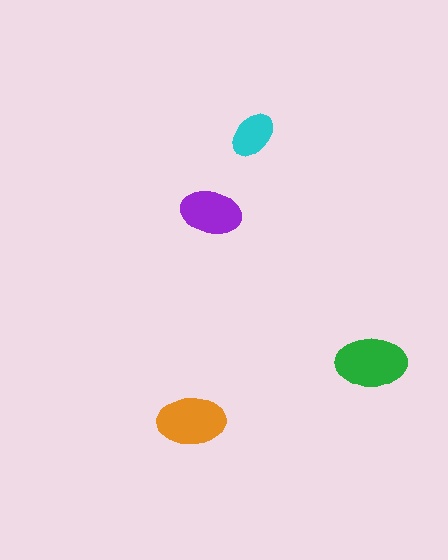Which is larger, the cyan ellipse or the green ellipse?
The green one.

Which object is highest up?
The cyan ellipse is topmost.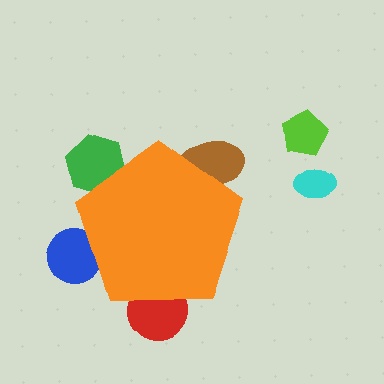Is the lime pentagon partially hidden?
No, the lime pentagon is fully visible.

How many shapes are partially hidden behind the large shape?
4 shapes are partially hidden.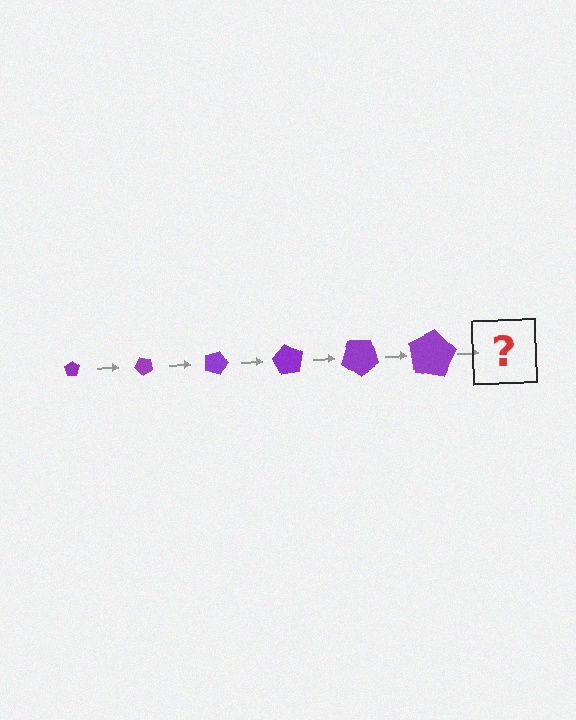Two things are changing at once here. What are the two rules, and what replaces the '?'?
The two rules are that the pentagon grows larger each step and it rotates 45 degrees each step. The '?' should be a pentagon, larger than the previous one and rotated 270 degrees from the start.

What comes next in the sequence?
The next element should be a pentagon, larger than the previous one and rotated 270 degrees from the start.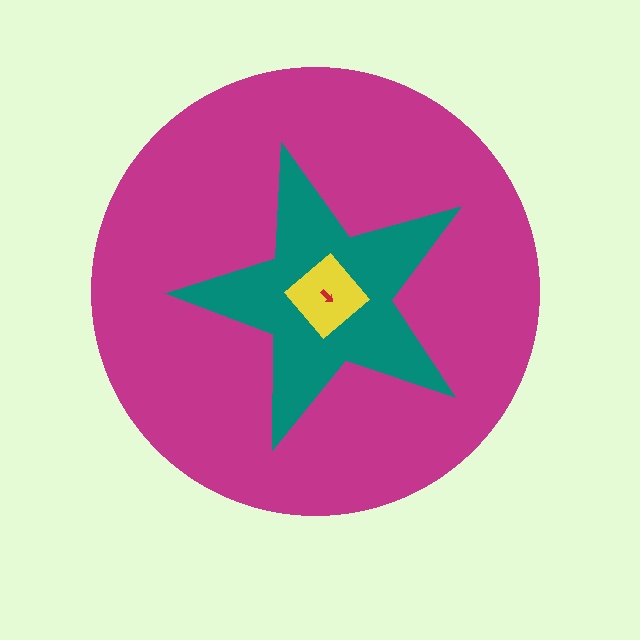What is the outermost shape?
The magenta circle.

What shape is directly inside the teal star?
The yellow diamond.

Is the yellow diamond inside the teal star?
Yes.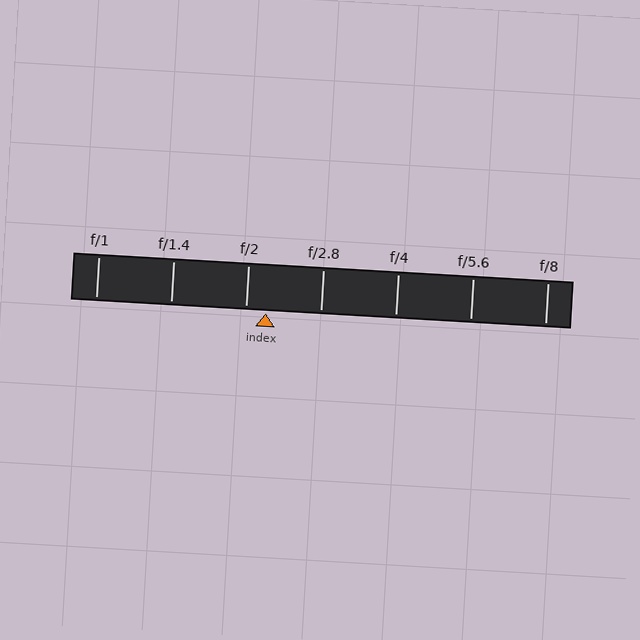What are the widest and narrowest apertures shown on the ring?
The widest aperture shown is f/1 and the narrowest is f/8.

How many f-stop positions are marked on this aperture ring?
There are 7 f-stop positions marked.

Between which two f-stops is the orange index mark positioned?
The index mark is between f/2 and f/2.8.